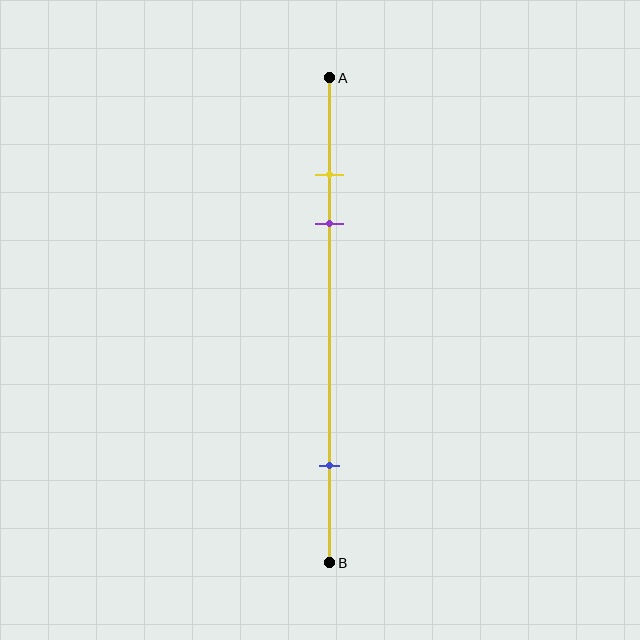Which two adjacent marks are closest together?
The yellow and purple marks are the closest adjacent pair.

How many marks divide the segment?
There are 3 marks dividing the segment.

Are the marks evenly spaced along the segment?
No, the marks are not evenly spaced.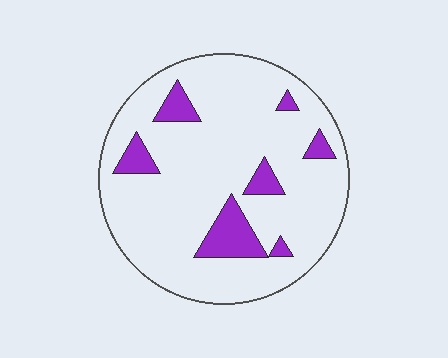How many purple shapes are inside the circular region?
7.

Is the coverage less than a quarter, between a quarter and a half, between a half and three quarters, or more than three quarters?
Less than a quarter.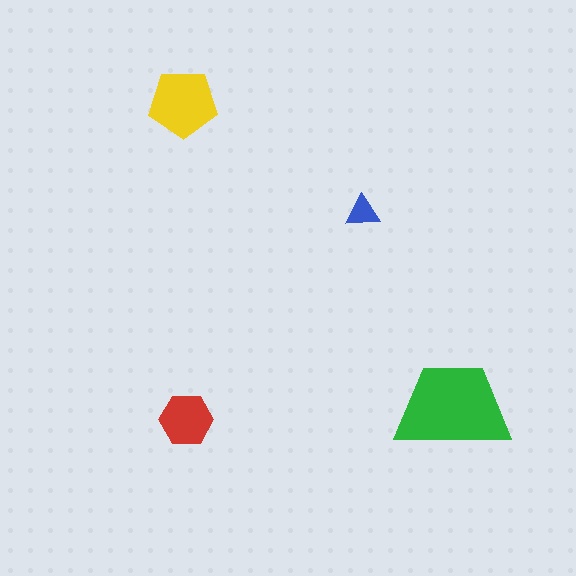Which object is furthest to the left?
The yellow pentagon is leftmost.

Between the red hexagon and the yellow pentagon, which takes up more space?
The yellow pentagon.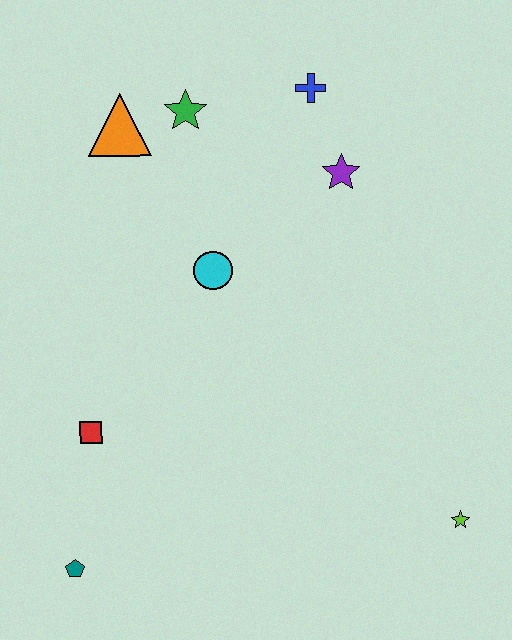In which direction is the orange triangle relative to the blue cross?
The orange triangle is to the left of the blue cross.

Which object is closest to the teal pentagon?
The red square is closest to the teal pentagon.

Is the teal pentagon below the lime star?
Yes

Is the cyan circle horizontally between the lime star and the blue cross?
No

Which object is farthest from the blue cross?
The teal pentagon is farthest from the blue cross.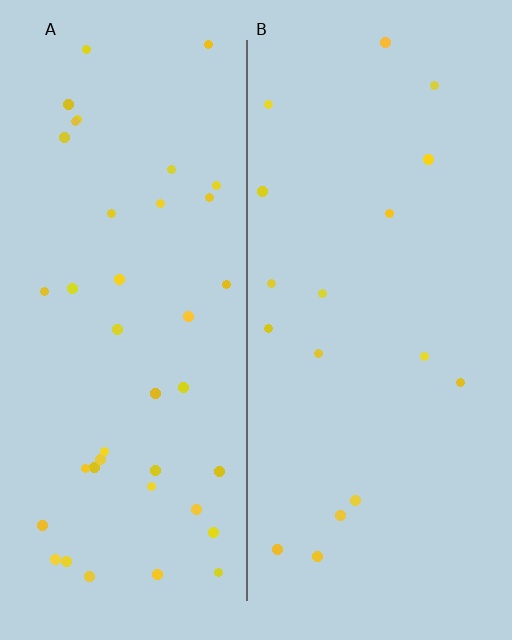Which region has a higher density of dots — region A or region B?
A (the left).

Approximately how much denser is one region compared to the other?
Approximately 2.3× — region A over region B.